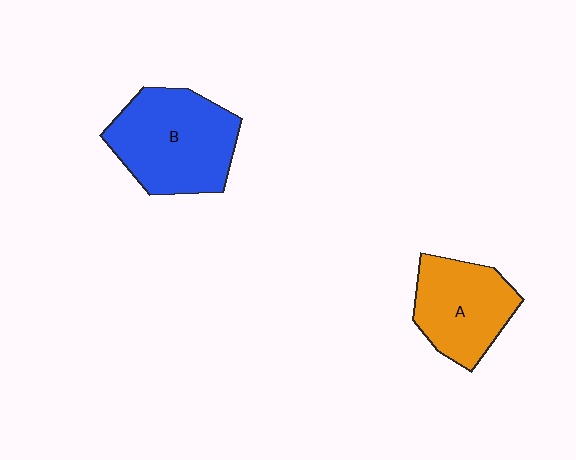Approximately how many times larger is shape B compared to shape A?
Approximately 1.3 times.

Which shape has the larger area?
Shape B (blue).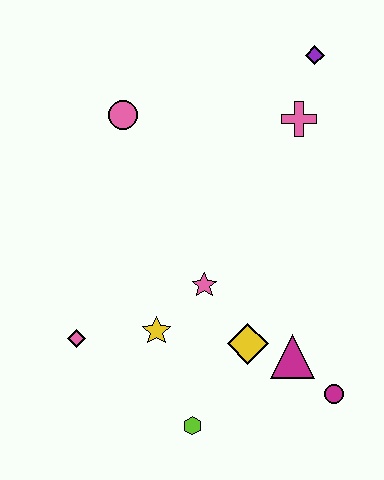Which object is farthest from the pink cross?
The lime hexagon is farthest from the pink cross.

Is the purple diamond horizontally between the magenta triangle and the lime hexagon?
No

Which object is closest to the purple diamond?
The pink cross is closest to the purple diamond.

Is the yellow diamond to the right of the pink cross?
No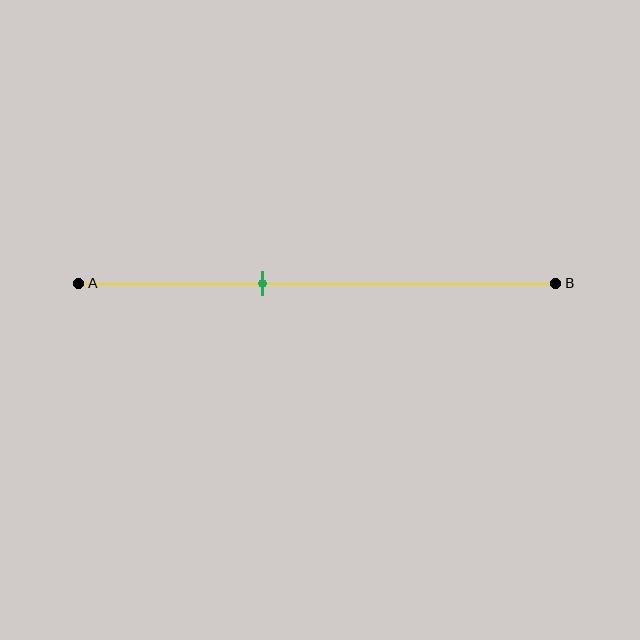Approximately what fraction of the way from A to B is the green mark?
The green mark is approximately 40% of the way from A to B.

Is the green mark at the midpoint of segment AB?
No, the mark is at about 40% from A, not at the 50% midpoint.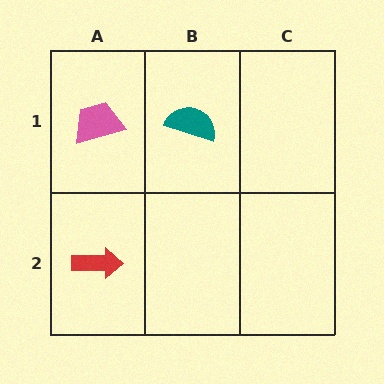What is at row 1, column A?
A pink trapezoid.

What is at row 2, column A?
A red arrow.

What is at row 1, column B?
A teal semicircle.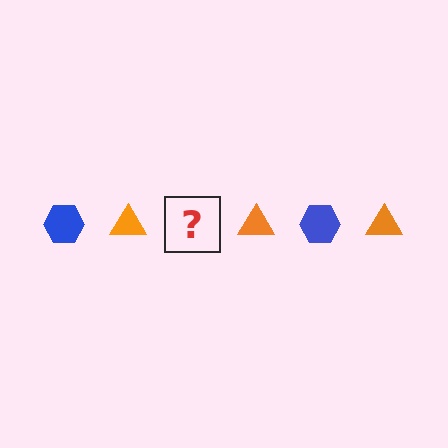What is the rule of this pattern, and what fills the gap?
The rule is that the pattern alternates between blue hexagon and orange triangle. The gap should be filled with a blue hexagon.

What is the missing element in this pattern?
The missing element is a blue hexagon.